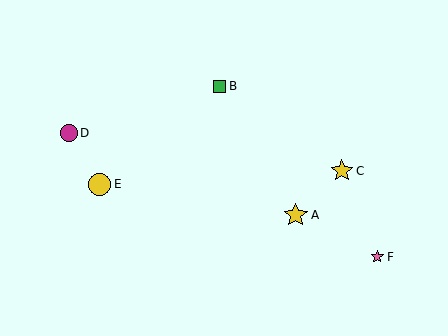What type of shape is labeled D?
Shape D is a magenta circle.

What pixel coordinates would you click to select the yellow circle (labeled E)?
Click at (99, 184) to select the yellow circle E.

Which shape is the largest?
The yellow star (labeled A) is the largest.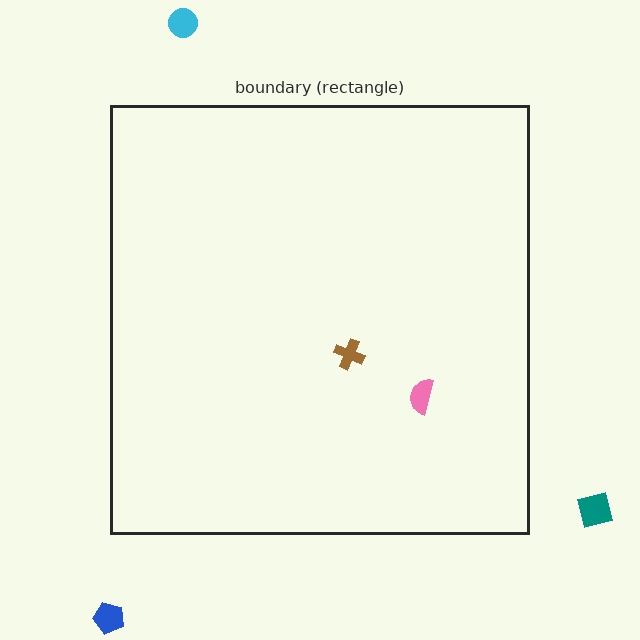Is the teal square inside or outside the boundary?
Outside.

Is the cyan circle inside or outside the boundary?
Outside.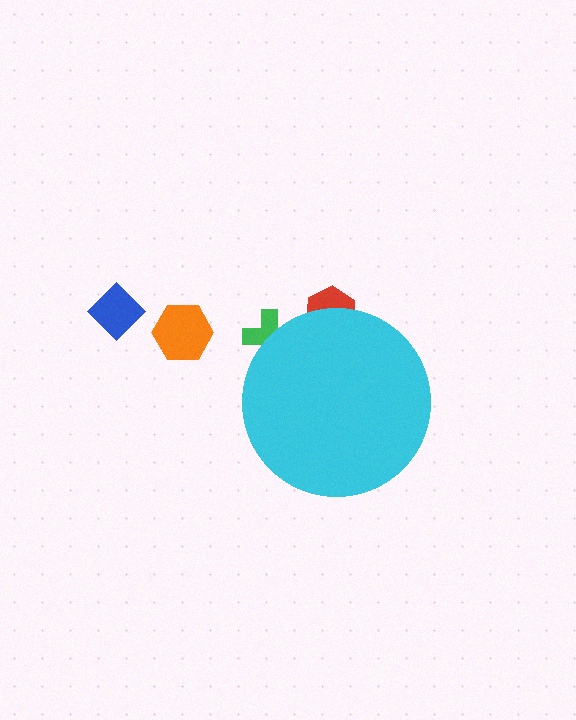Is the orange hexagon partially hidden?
No, the orange hexagon is fully visible.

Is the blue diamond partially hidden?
No, the blue diamond is fully visible.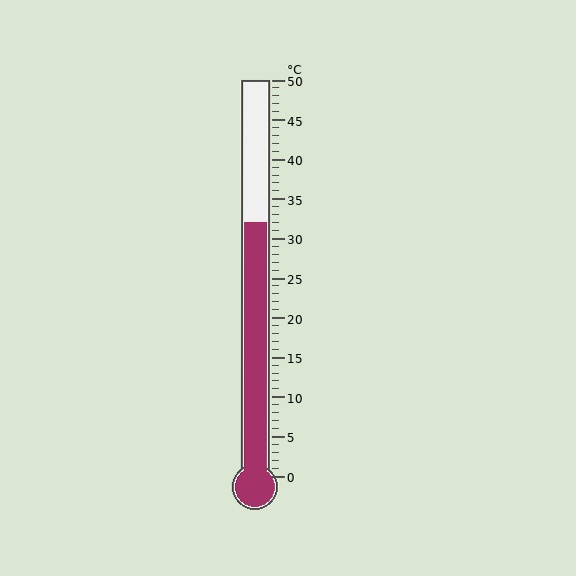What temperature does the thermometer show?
The thermometer shows approximately 32°C.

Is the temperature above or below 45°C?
The temperature is below 45°C.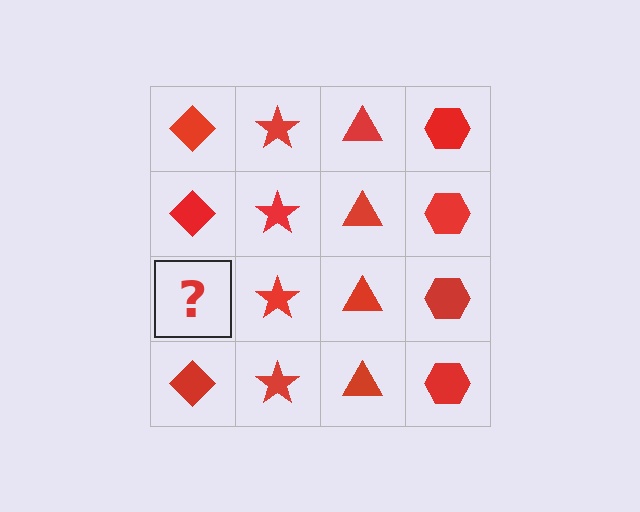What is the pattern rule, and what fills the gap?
The rule is that each column has a consistent shape. The gap should be filled with a red diamond.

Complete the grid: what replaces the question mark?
The question mark should be replaced with a red diamond.